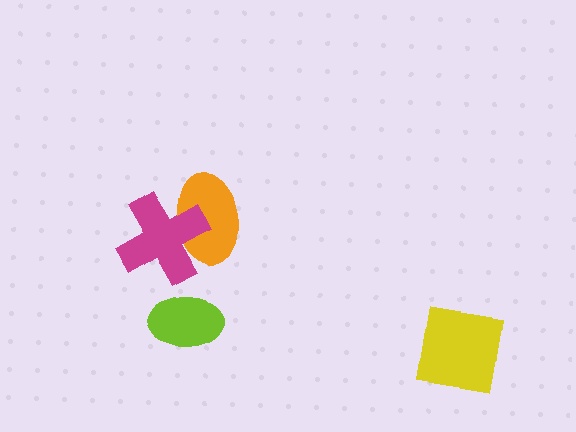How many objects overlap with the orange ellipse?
1 object overlaps with the orange ellipse.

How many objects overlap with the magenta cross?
1 object overlaps with the magenta cross.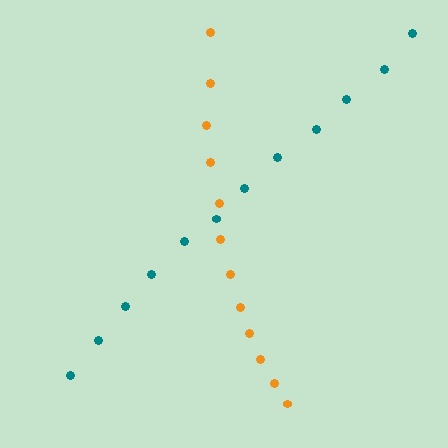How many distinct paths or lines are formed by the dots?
There are 2 distinct paths.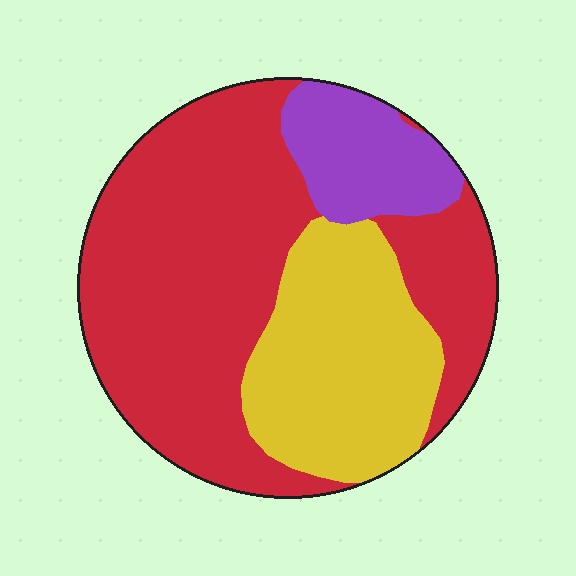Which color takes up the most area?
Red, at roughly 60%.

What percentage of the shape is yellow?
Yellow takes up about one quarter (1/4) of the shape.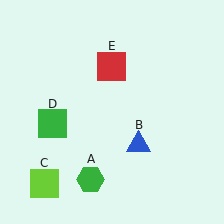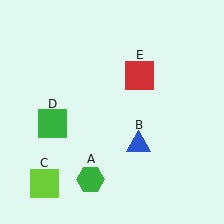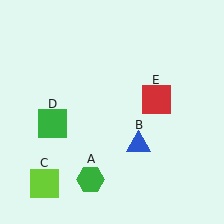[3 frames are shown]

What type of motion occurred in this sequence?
The red square (object E) rotated clockwise around the center of the scene.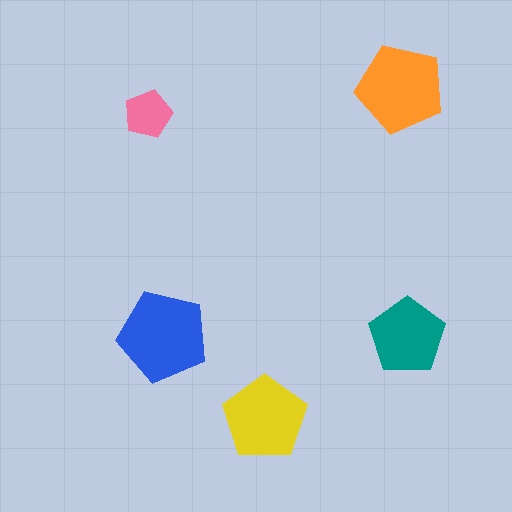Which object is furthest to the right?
The teal pentagon is rightmost.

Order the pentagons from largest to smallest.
the blue one, the orange one, the yellow one, the teal one, the pink one.